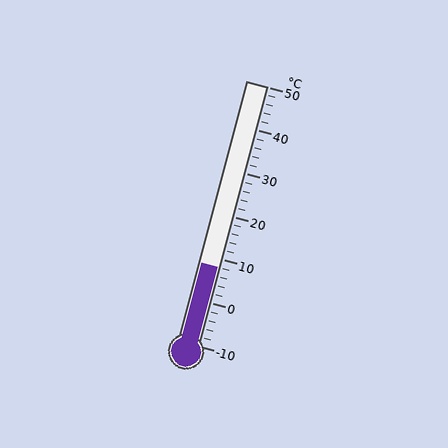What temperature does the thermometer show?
The thermometer shows approximately 8°C.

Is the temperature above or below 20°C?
The temperature is below 20°C.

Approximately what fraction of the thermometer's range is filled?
The thermometer is filled to approximately 30% of its range.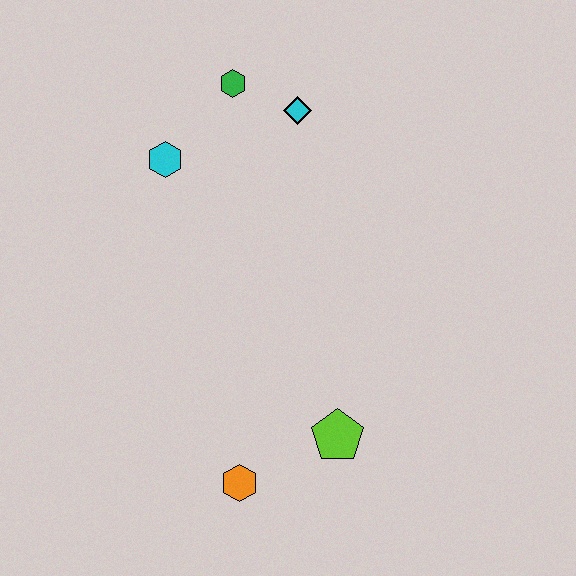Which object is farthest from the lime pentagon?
The green hexagon is farthest from the lime pentagon.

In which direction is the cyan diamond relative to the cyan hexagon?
The cyan diamond is to the right of the cyan hexagon.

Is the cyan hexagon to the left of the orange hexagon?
Yes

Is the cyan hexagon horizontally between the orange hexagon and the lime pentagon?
No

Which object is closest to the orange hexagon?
The lime pentagon is closest to the orange hexagon.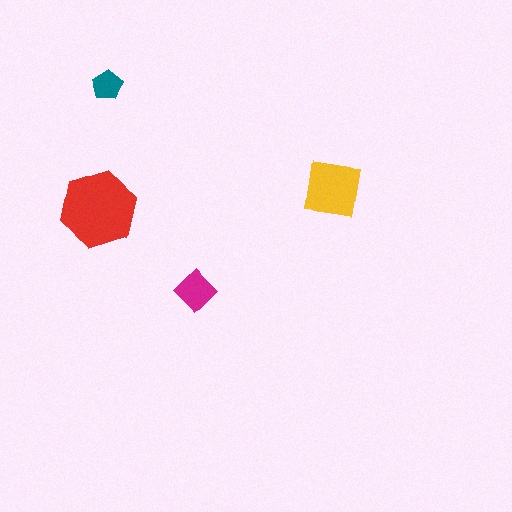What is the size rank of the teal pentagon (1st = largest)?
4th.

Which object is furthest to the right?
The yellow square is rightmost.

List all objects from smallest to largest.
The teal pentagon, the magenta diamond, the yellow square, the red hexagon.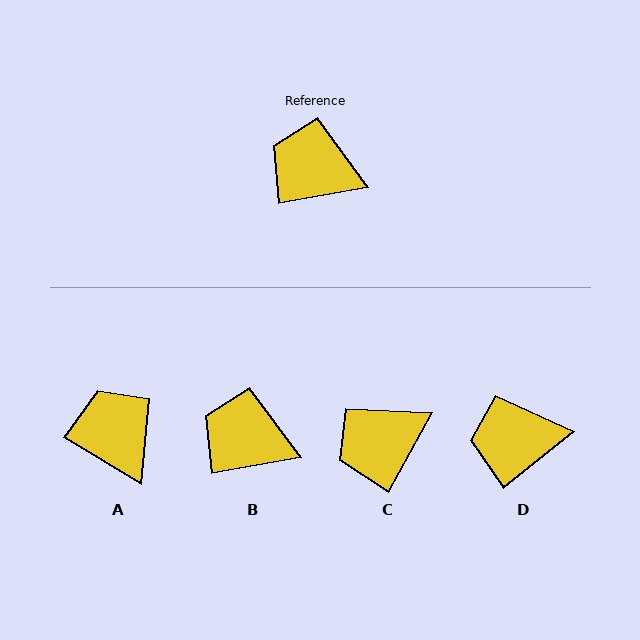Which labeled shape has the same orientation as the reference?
B.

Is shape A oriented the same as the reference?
No, it is off by about 41 degrees.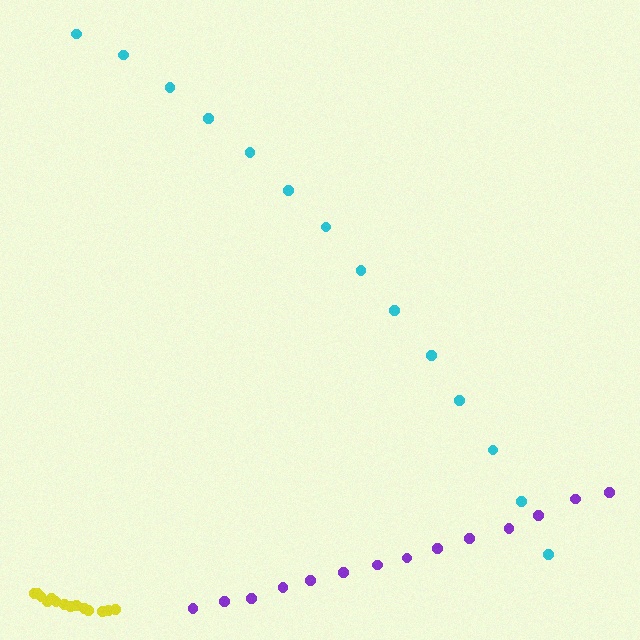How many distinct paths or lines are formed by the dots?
There are 3 distinct paths.